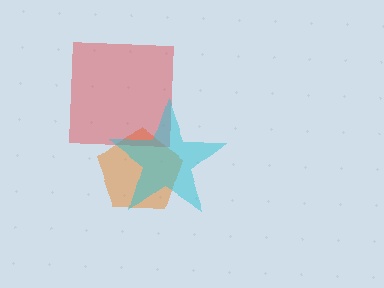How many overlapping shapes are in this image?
There are 3 overlapping shapes in the image.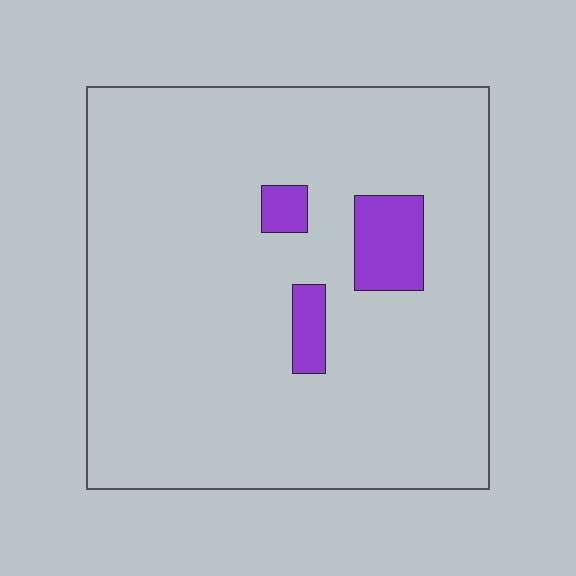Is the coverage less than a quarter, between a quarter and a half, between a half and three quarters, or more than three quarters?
Less than a quarter.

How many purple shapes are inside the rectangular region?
3.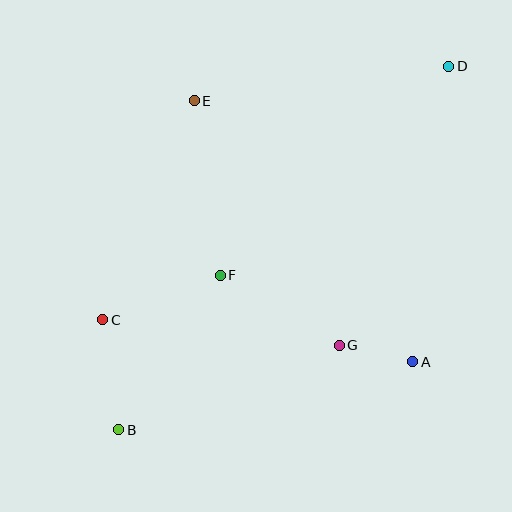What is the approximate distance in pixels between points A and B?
The distance between A and B is approximately 302 pixels.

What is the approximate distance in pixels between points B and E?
The distance between B and E is approximately 338 pixels.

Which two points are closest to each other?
Points A and G are closest to each other.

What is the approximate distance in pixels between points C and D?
The distance between C and D is approximately 429 pixels.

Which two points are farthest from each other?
Points B and D are farthest from each other.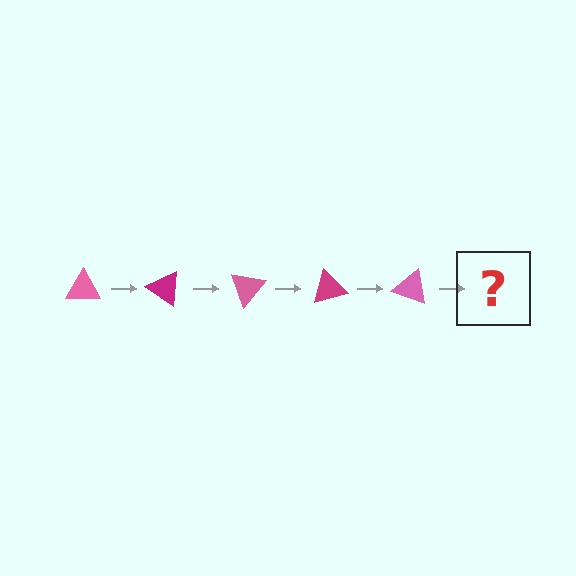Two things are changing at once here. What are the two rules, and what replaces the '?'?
The two rules are that it rotates 35 degrees each step and the color cycles through pink and magenta. The '?' should be a magenta triangle, rotated 175 degrees from the start.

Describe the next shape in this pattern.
It should be a magenta triangle, rotated 175 degrees from the start.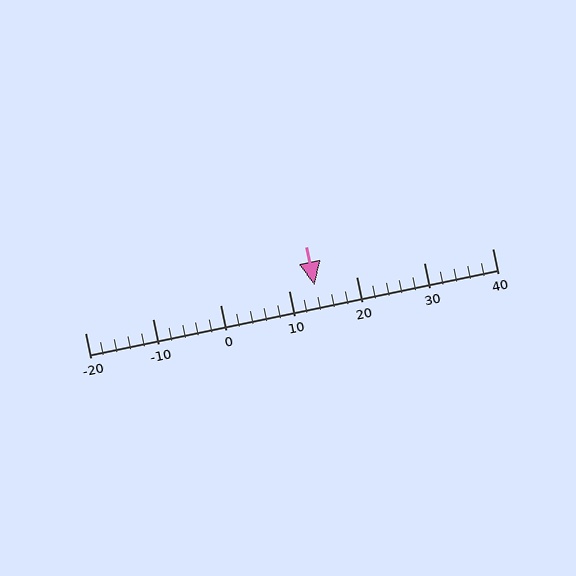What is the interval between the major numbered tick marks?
The major tick marks are spaced 10 units apart.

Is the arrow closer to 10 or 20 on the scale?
The arrow is closer to 10.